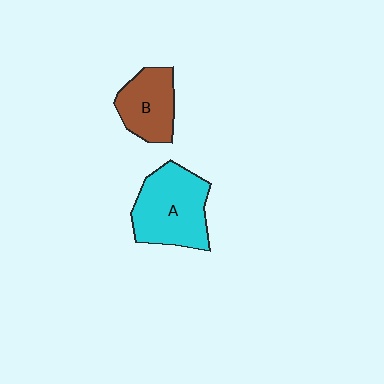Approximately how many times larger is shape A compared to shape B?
Approximately 1.5 times.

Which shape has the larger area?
Shape A (cyan).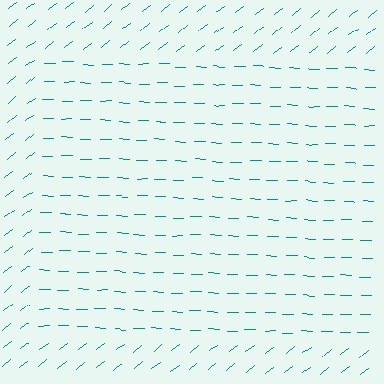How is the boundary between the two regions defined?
The boundary is defined purely by a change in line orientation (approximately 40 degrees difference). All lines are the same color and thickness.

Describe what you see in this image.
The image is filled with small teal line segments. A rectangle region in the image has lines oriented differently from the surrounding lines, creating a visible texture boundary.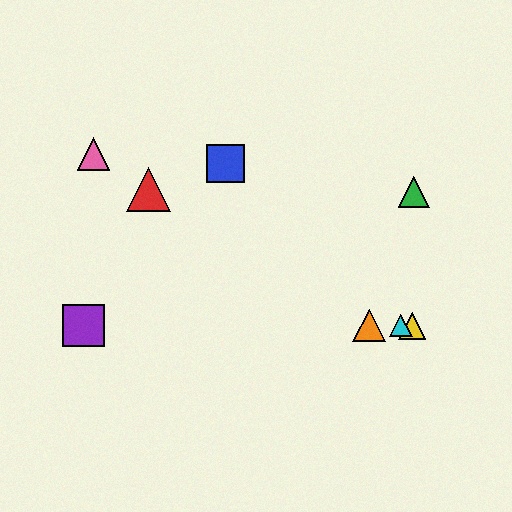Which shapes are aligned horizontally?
The yellow triangle, the purple square, the orange triangle, the cyan triangle are aligned horizontally.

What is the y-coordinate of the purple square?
The purple square is at y≈326.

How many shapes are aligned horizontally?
4 shapes (the yellow triangle, the purple square, the orange triangle, the cyan triangle) are aligned horizontally.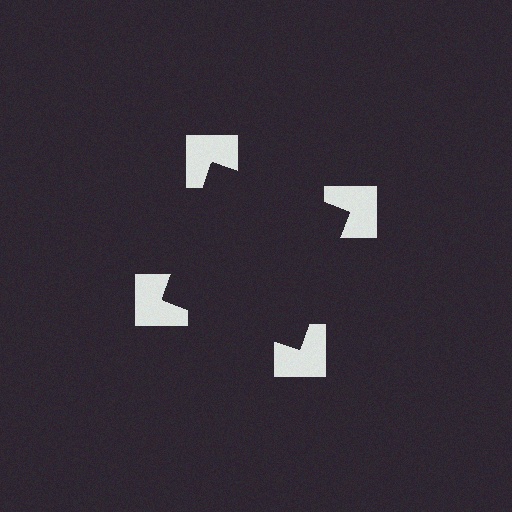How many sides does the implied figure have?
4 sides.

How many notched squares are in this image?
There are 4 — one at each vertex of the illusory square.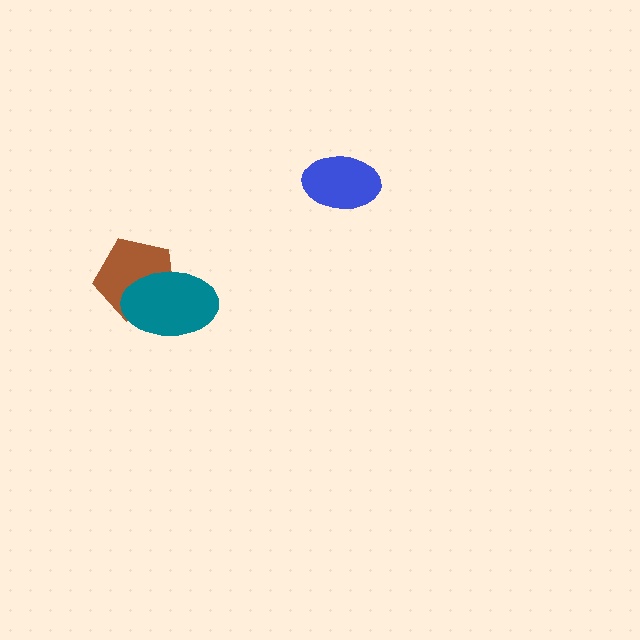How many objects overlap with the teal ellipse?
1 object overlaps with the teal ellipse.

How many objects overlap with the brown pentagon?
1 object overlaps with the brown pentagon.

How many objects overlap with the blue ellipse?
0 objects overlap with the blue ellipse.